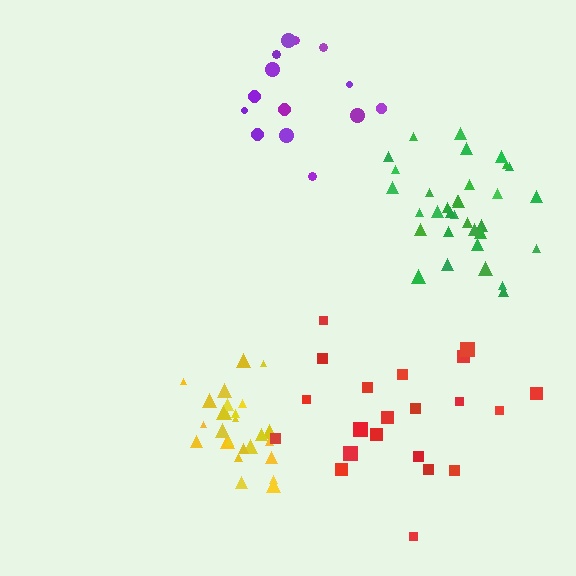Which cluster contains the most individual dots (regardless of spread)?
Green (33).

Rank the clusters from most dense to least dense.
yellow, green, purple, red.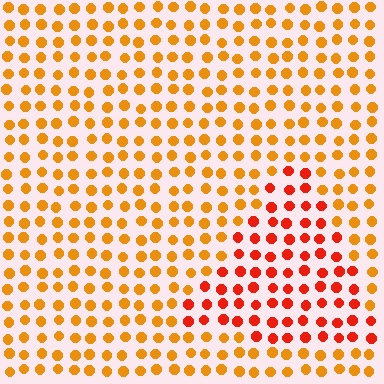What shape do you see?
I see a triangle.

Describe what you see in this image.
The image is filled with small orange elements in a uniform arrangement. A triangle-shaped region is visible where the elements are tinted to a slightly different hue, forming a subtle color boundary.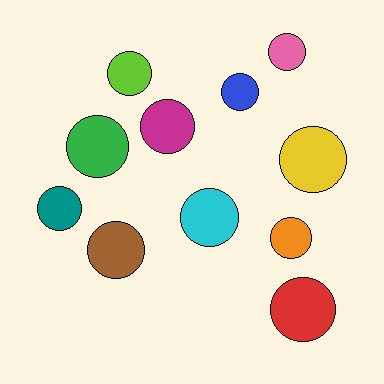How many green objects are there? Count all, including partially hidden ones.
There is 1 green object.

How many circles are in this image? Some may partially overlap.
There are 11 circles.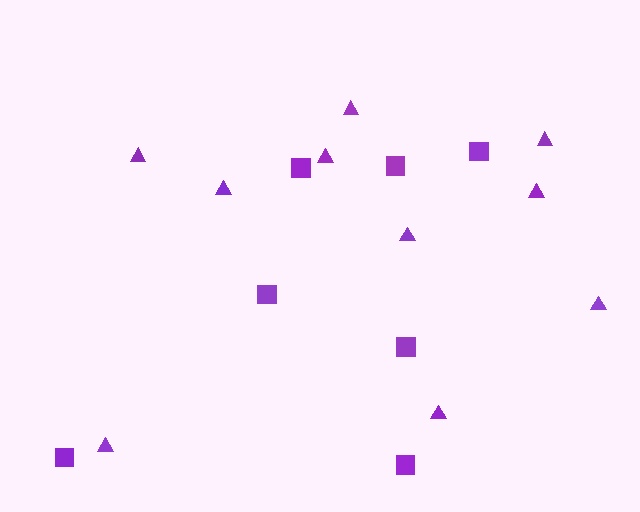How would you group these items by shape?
There are 2 groups: one group of triangles (10) and one group of squares (7).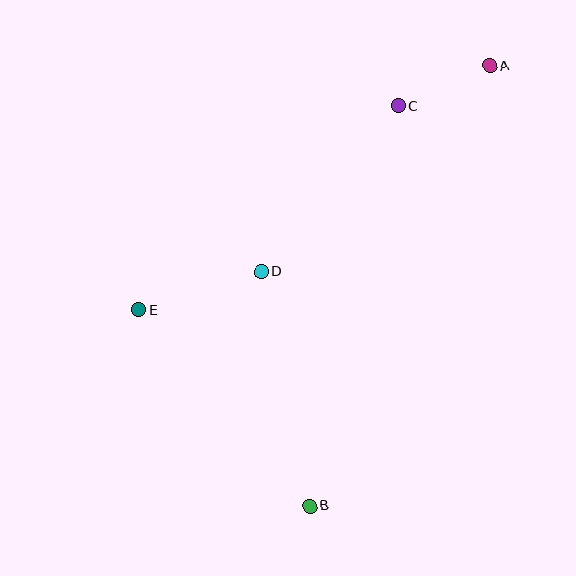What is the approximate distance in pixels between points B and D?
The distance between B and D is approximately 240 pixels.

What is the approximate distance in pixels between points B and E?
The distance between B and E is approximately 259 pixels.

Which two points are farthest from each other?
Points A and B are farthest from each other.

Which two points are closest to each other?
Points A and C are closest to each other.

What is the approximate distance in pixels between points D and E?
The distance between D and E is approximately 128 pixels.